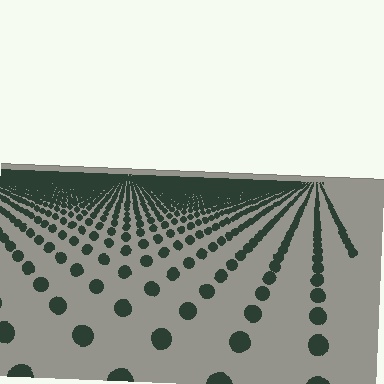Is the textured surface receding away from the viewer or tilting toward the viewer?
The surface is receding away from the viewer. Texture elements get smaller and denser toward the top.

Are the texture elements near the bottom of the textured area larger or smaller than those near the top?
Larger. Near the bottom, elements are closer to the viewer and appear at a bigger on-screen size.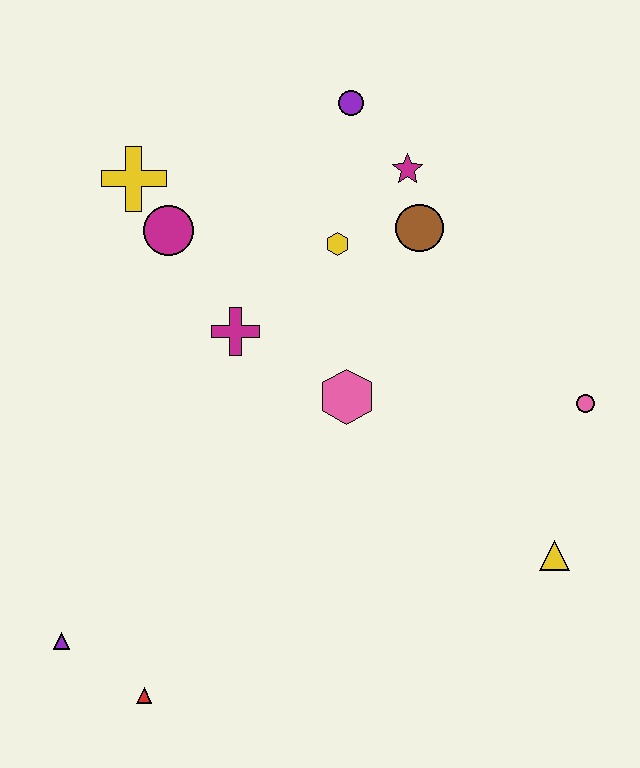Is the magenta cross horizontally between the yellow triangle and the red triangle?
Yes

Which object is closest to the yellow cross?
The magenta circle is closest to the yellow cross.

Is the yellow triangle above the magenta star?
No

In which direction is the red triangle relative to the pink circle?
The red triangle is to the left of the pink circle.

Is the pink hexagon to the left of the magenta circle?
No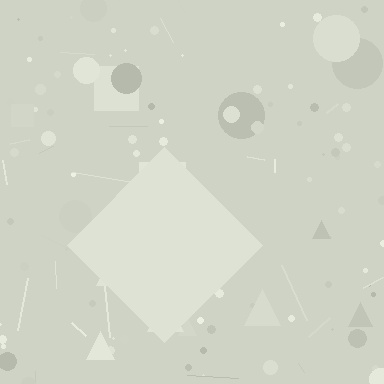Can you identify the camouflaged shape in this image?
The camouflaged shape is a diamond.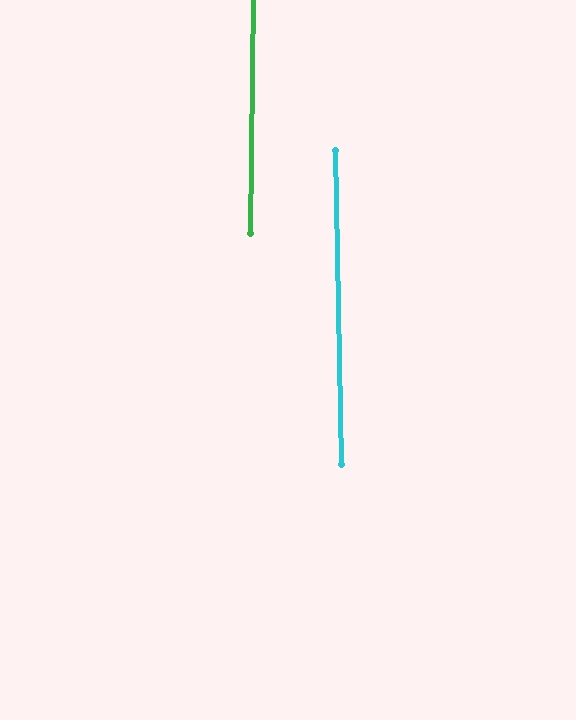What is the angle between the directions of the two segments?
Approximately 2 degrees.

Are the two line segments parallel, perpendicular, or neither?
Parallel — their directions differ by only 1.7°.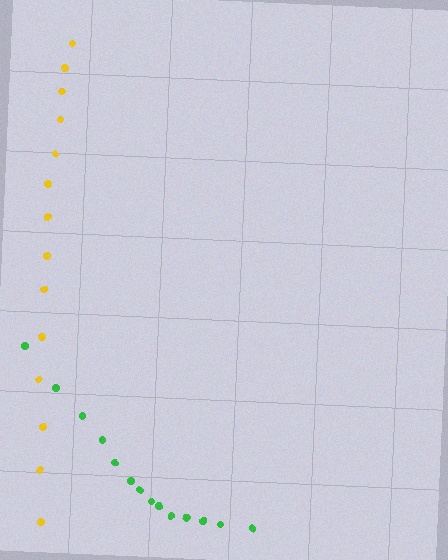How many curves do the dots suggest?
There are 2 distinct paths.